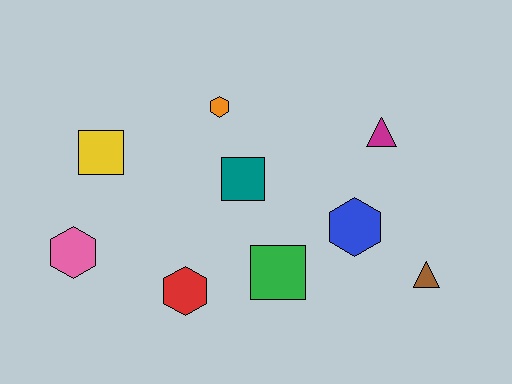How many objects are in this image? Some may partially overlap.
There are 9 objects.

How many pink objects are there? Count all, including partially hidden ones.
There is 1 pink object.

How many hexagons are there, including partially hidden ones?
There are 4 hexagons.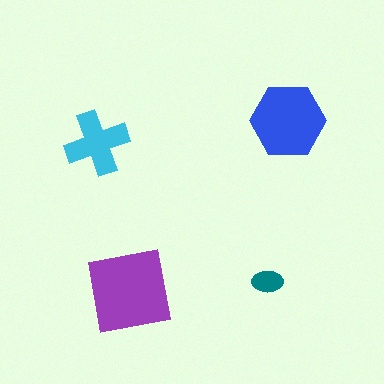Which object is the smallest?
The teal ellipse.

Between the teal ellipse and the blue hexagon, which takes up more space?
The blue hexagon.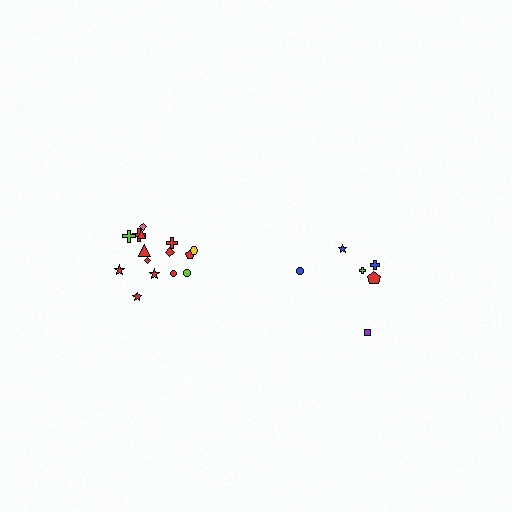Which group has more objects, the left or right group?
The left group.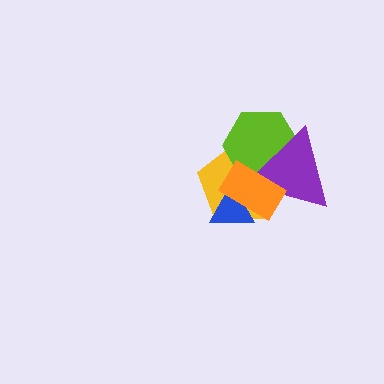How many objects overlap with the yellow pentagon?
4 objects overlap with the yellow pentagon.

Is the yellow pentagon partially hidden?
Yes, it is partially covered by another shape.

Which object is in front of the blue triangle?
The orange rectangle is in front of the blue triangle.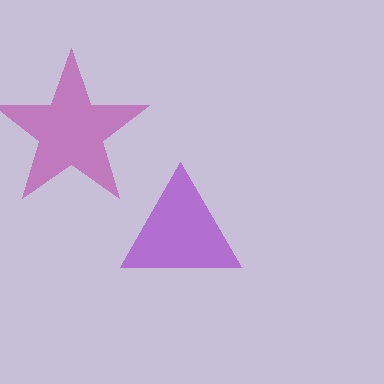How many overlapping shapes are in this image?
There are 2 overlapping shapes in the image.